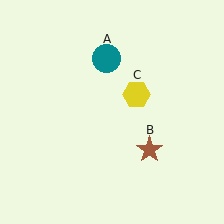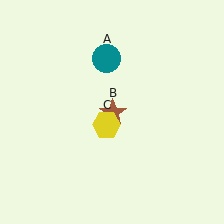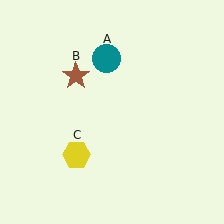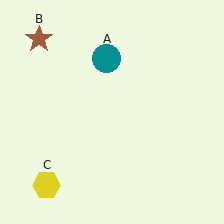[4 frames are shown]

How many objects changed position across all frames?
2 objects changed position: brown star (object B), yellow hexagon (object C).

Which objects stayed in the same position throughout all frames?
Teal circle (object A) remained stationary.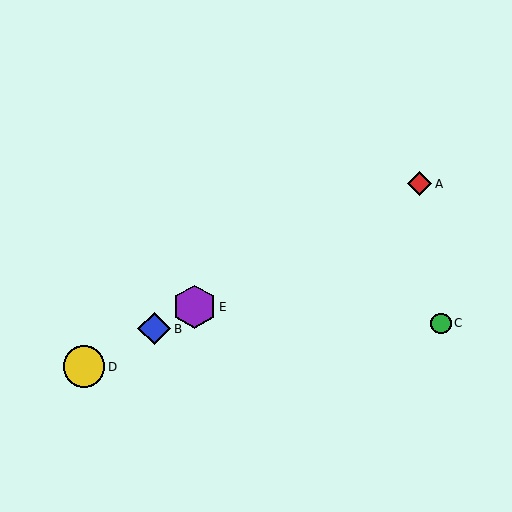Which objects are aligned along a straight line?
Objects A, B, D, E are aligned along a straight line.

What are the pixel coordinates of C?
Object C is at (441, 323).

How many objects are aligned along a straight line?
4 objects (A, B, D, E) are aligned along a straight line.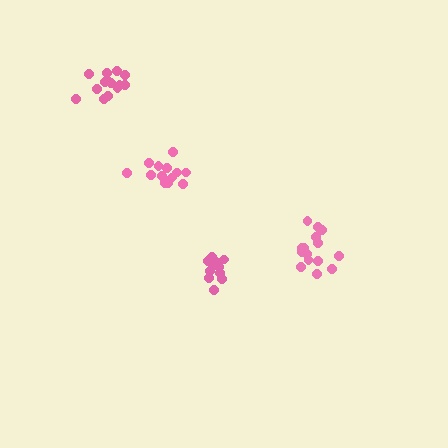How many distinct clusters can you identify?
There are 4 distinct clusters.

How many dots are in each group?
Group 1: 15 dots, Group 2: 13 dots, Group 3: 11 dots, Group 4: 14 dots (53 total).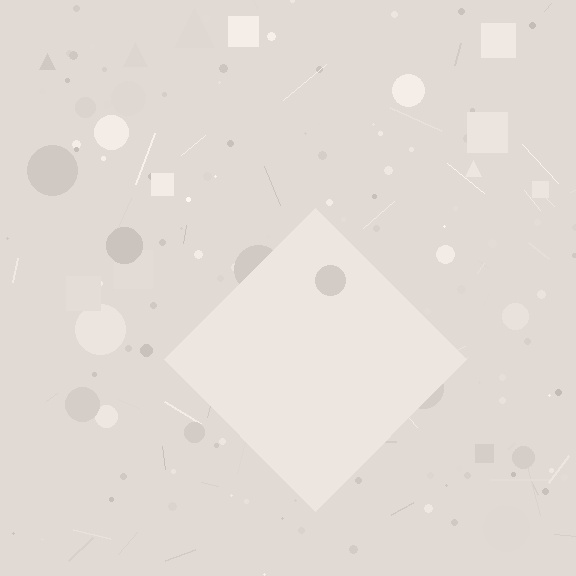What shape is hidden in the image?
A diamond is hidden in the image.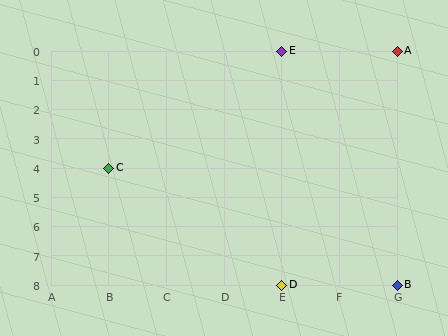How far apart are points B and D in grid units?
Points B and D are 2 columns apart.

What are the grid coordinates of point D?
Point D is at grid coordinates (E, 8).